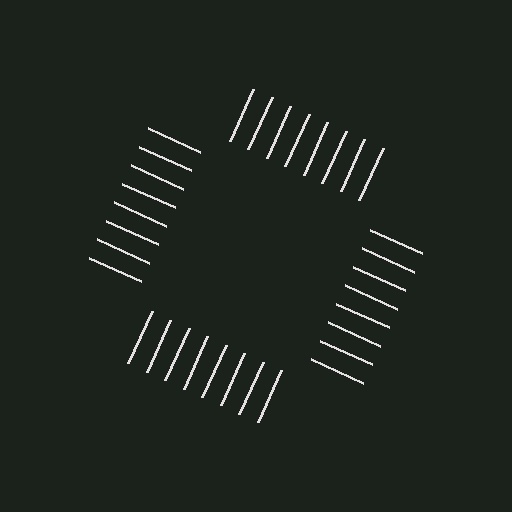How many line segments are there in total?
32 — 8 along each of the 4 edges.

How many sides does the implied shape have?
4 sides — the line-ends trace a square.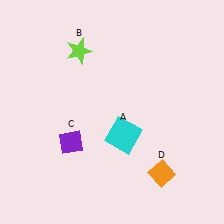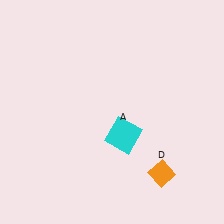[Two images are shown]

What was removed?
The lime star (B), the purple diamond (C) were removed in Image 2.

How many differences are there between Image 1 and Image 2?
There are 2 differences between the two images.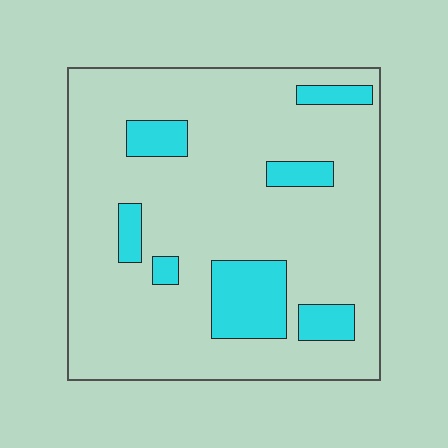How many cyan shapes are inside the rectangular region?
7.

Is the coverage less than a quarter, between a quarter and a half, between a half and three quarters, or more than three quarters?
Less than a quarter.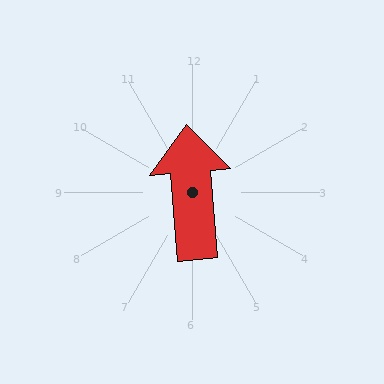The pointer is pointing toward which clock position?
Roughly 12 o'clock.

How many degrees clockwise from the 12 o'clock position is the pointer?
Approximately 355 degrees.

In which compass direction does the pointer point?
North.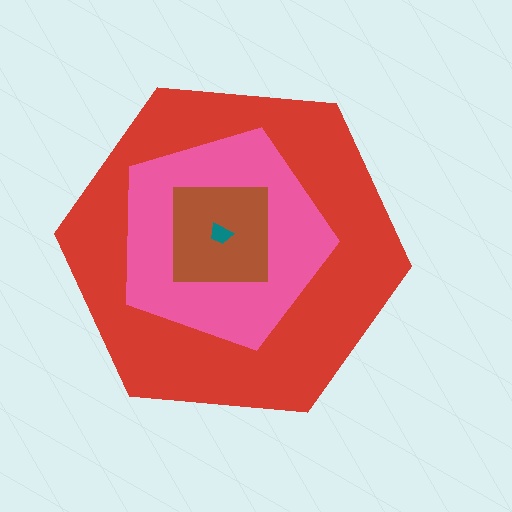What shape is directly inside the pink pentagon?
The brown square.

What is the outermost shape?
The red hexagon.